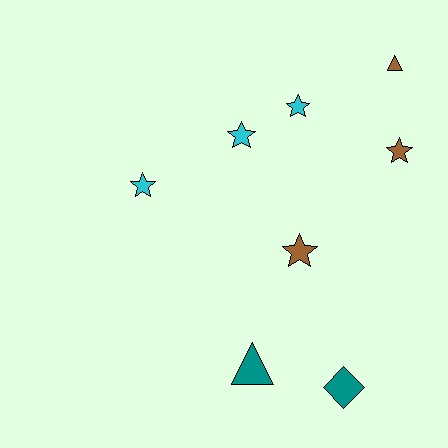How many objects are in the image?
There are 8 objects.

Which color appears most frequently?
Brown, with 3 objects.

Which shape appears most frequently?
Star, with 5 objects.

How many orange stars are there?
There are no orange stars.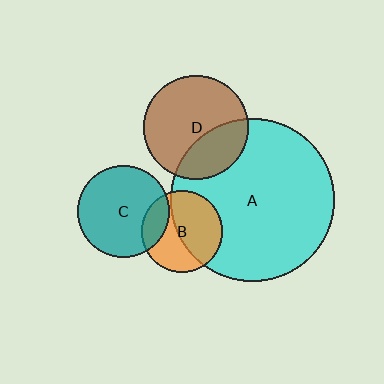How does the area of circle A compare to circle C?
Approximately 3.1 times.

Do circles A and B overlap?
Yes.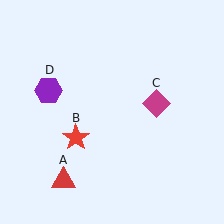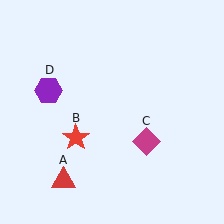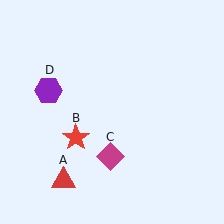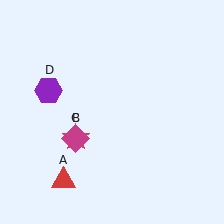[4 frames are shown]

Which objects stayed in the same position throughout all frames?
Red triangle (object A) and red star (object B) and purple hexagon (object D) remained stationary.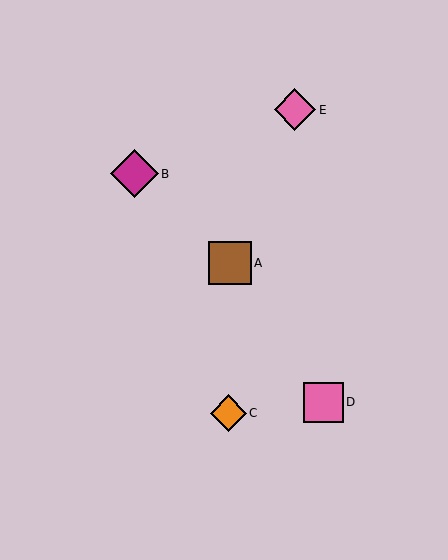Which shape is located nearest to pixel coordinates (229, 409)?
The orange diamond (labeled C) at (228, 413) is nearest to that location.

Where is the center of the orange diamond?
The center of the orange diamond is at (228, 413).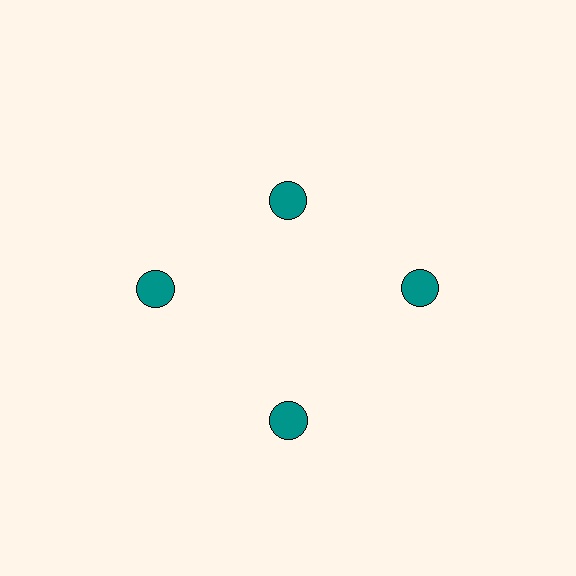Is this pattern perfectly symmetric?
No. The 4 teal circles are arranged in a ring, but one element near the 12 o'clock position is pulled inward toward the center, breaking the 4-fold rotational symmetry.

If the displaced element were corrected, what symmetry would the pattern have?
It would have 4-fold rotational symmetry — the pattern would map onto itself every 90 degrees.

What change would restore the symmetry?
The symmetry would be restored by moving it outward, back onto the ring so that all 4 circles sit at equal angles and equal distance from the center.